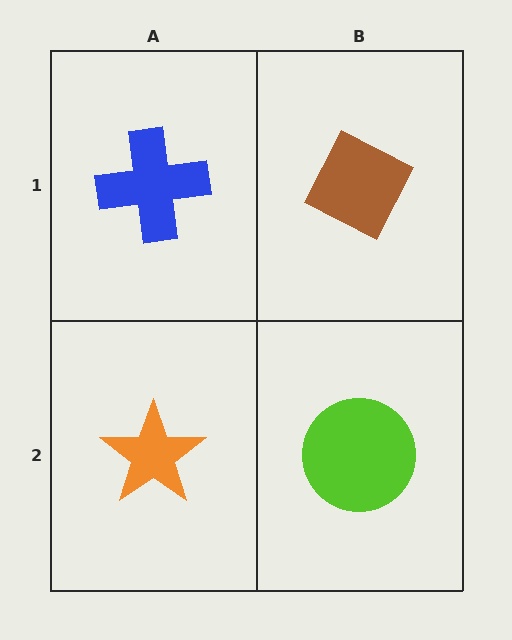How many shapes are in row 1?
2 shapes.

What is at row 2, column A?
An orange star.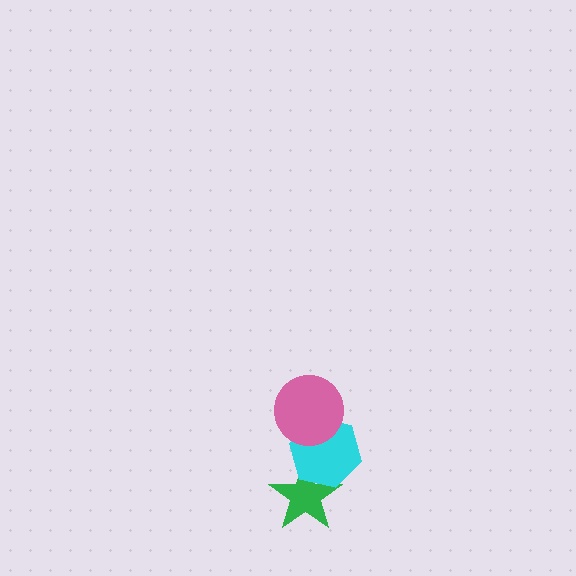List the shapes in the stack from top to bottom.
From top to bottom: the pink circle, the cyan hexagon, the green star.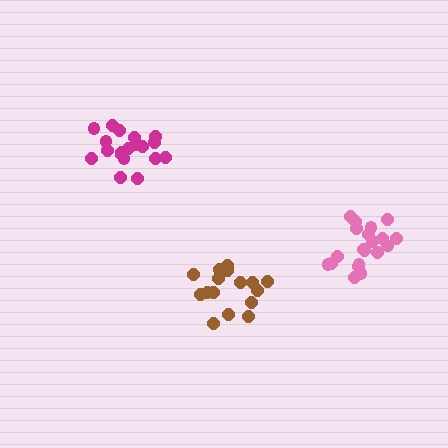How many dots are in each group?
Group 1: 20 dots, Group 2: 19 dots, Group 3: 17 dots (56 total).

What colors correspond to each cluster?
The clusters are colored: pink, magenta, brown.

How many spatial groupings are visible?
There are 3 spatial groupings.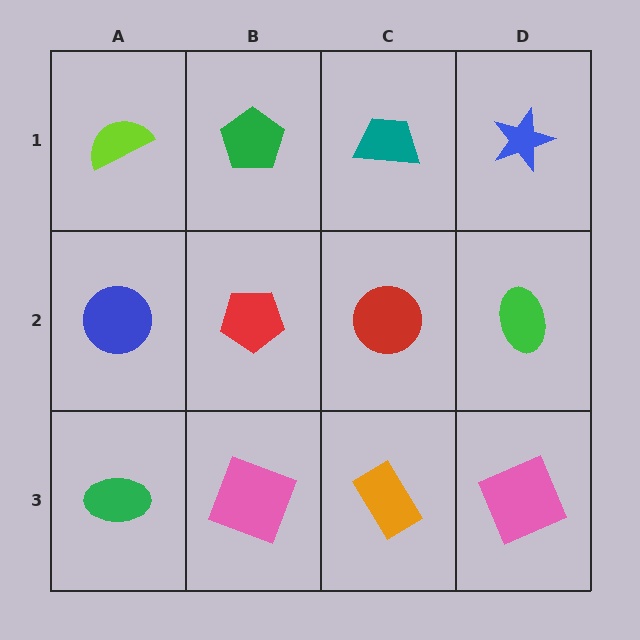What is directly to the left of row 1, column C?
A green pentagon.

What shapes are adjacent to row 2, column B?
A green pentagon (row 1, column B), a pink square (row 3, column B), a blue circle (row 2, column A), a red circle (row 2, column C).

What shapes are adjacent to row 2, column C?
A teal trapezoid (row 1, column C), an orange rectangle (row 3, column C), a red pentagon (row 2, column B), a green ellipse (row 2, column D).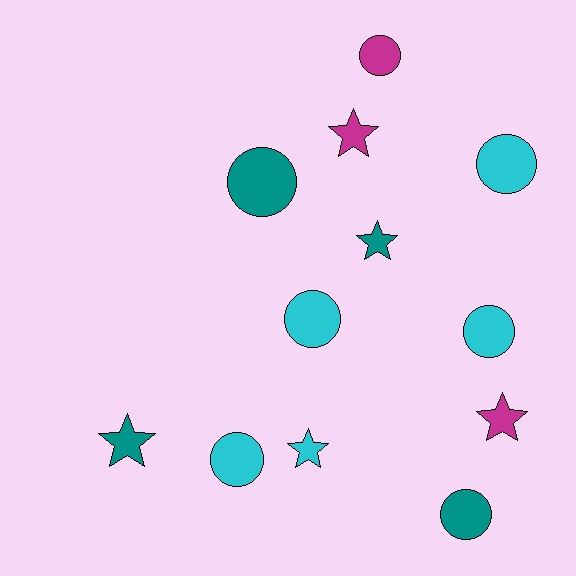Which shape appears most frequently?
Circle, with 7 objects.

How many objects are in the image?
There are 12 objects.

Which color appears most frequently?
Cyan, with 5 objects.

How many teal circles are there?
There are 2 teal circles.